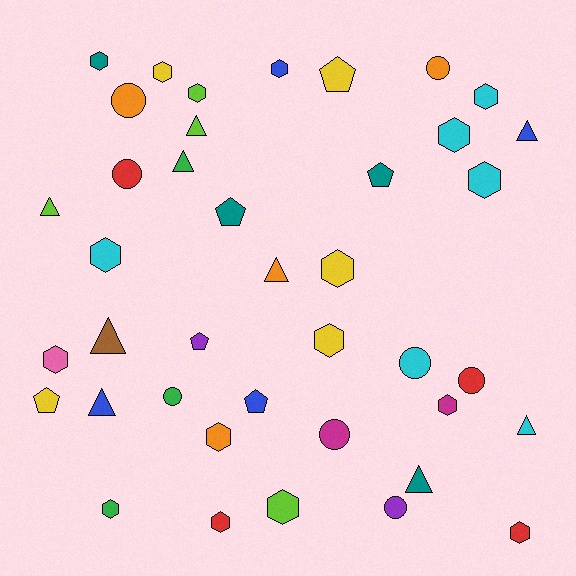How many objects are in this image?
There are 40 objects.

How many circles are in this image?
There are 8 circles.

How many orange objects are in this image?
There are 4 orange objects.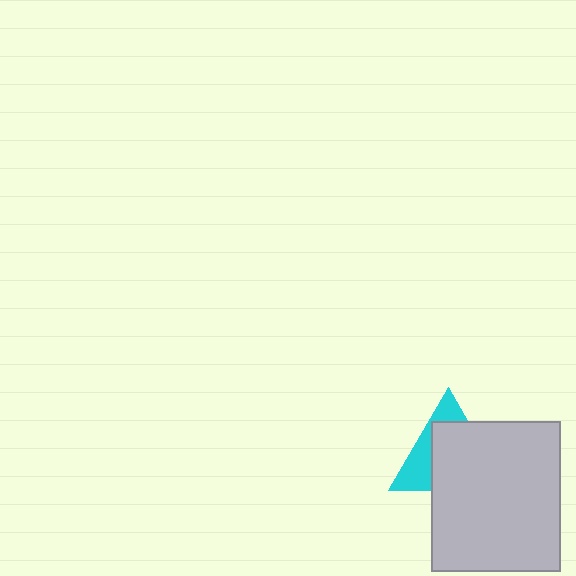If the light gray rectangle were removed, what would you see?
You would see the complete cyan triangle.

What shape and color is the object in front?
The object in front is a light gray rectangle.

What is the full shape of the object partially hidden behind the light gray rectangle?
The partially hidden object is a cyan triangle.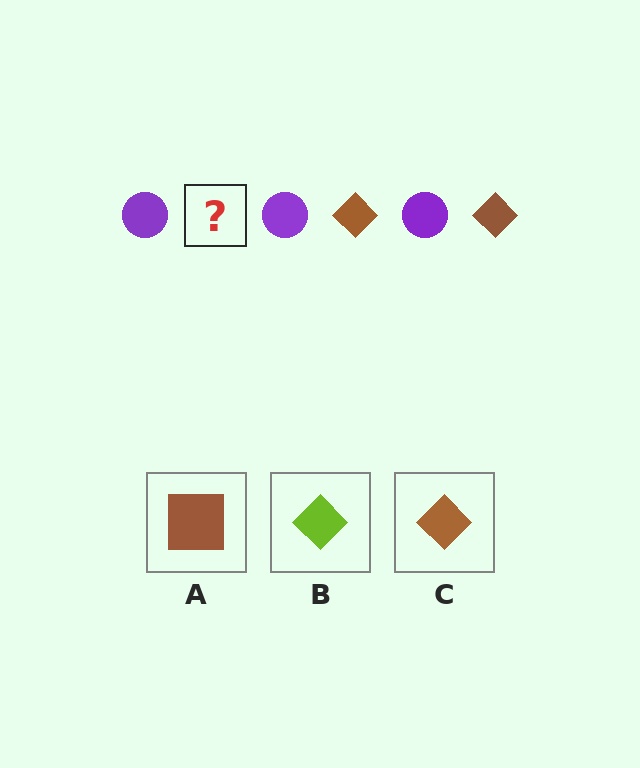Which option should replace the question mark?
Option C.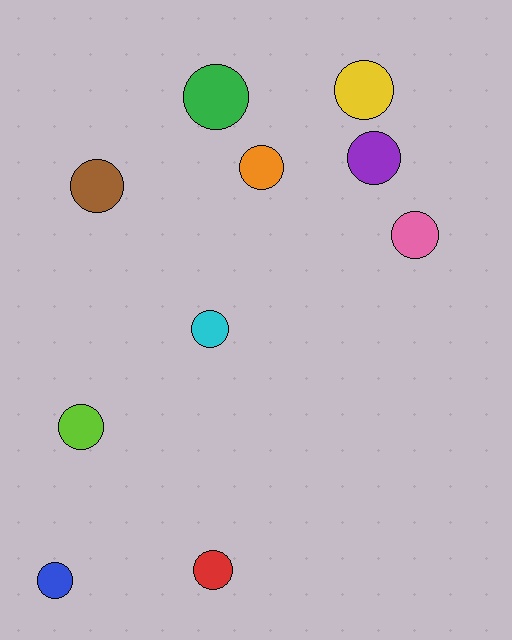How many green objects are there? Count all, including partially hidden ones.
There is 1 green object.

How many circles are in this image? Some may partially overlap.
There are 10 circles.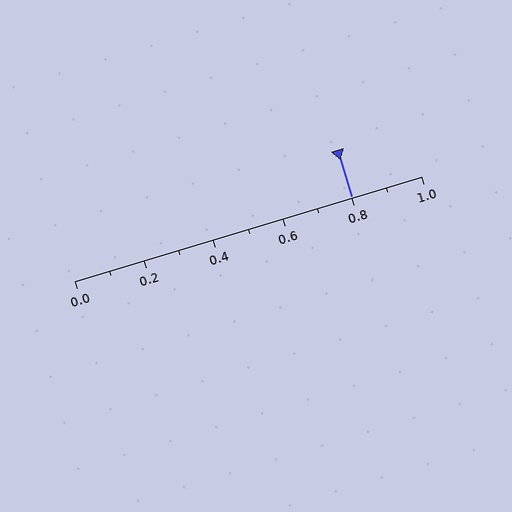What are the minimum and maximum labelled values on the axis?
The axis runs from 0.0 to 1.0.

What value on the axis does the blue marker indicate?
The marker indicates approximately 0.8.